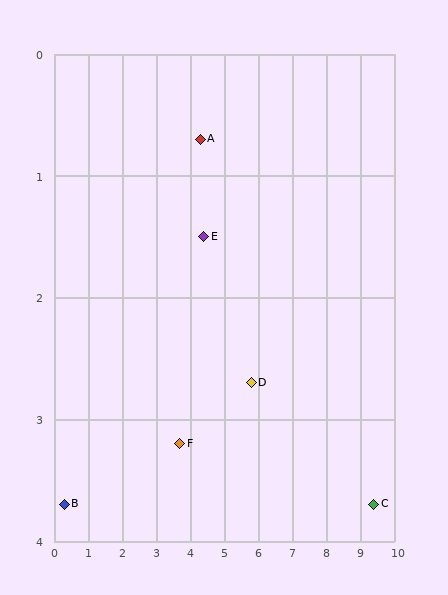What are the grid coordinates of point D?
Point D is at approximately (5.8, 2.7).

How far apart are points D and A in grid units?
Points D and A are about 2.5 grid units apart.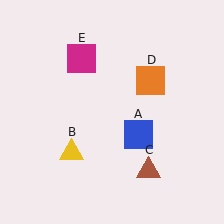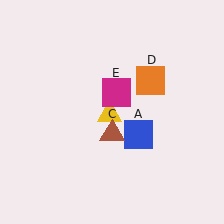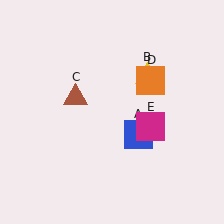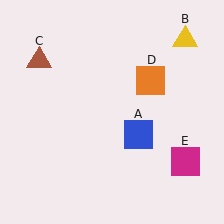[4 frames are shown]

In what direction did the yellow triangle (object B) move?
The yellow triangle (object B) moved up and to the right.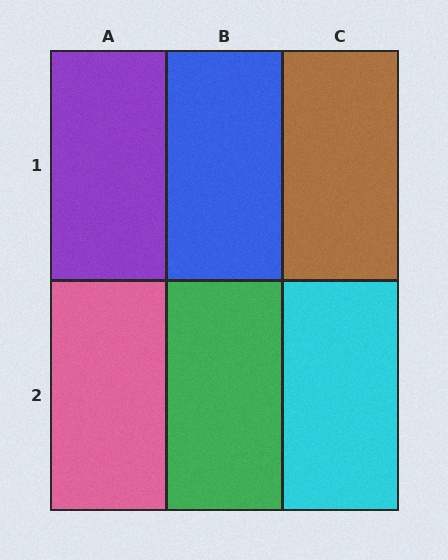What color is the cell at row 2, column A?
Pink.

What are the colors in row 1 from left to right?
Purple, blue, brown.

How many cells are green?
1 cell is green.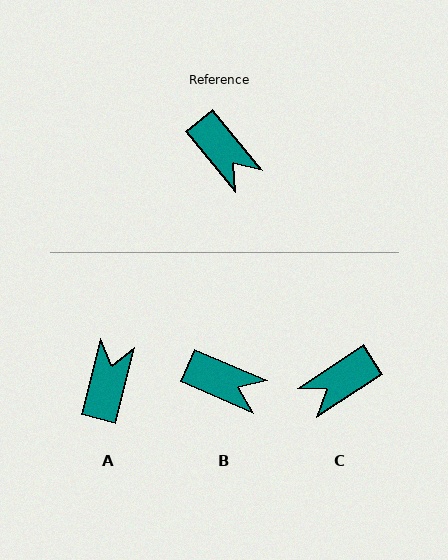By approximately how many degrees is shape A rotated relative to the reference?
Approximately 126 degrees counter-clockwise.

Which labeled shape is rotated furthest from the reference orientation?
A, about 126 degrees away.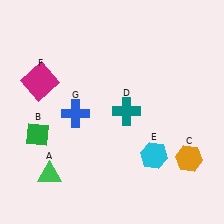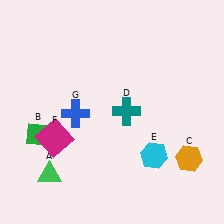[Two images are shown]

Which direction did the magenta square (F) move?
The magenta square (F) moved down.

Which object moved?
The magenta square (F) moved down.